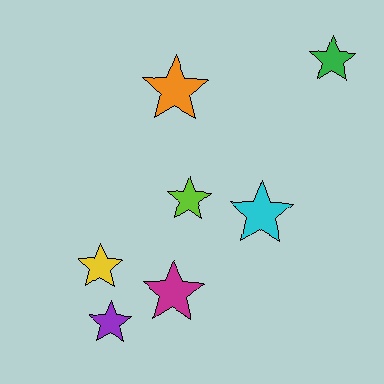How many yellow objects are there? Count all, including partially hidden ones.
There is 1 yellow object.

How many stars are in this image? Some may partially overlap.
There are 7 stars.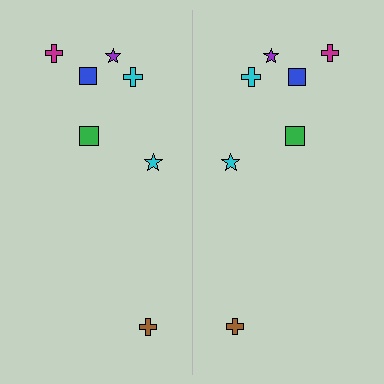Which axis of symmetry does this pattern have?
The pattern has a vertical axis of symmetry running through the center of the image.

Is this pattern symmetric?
Yes, this pattern has bilateral (reflection) symmetry.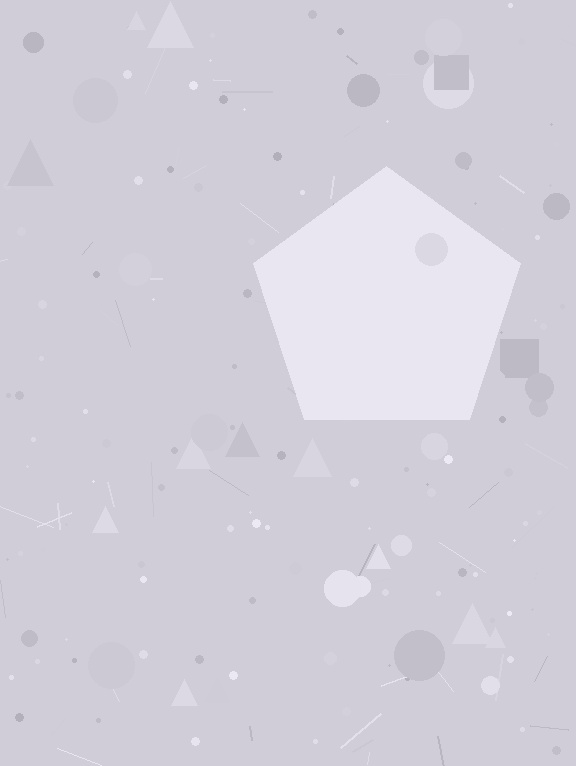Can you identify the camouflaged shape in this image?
The camouflaged shape is a pentagon.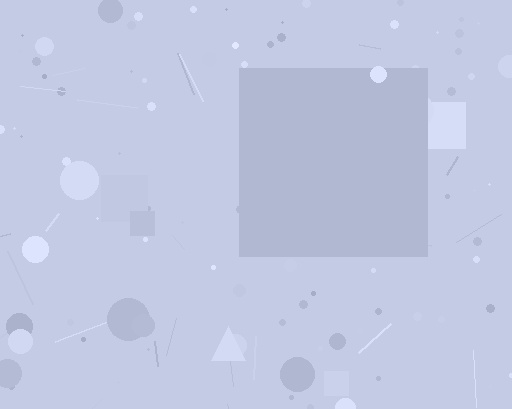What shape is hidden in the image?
A square is hidden in the image.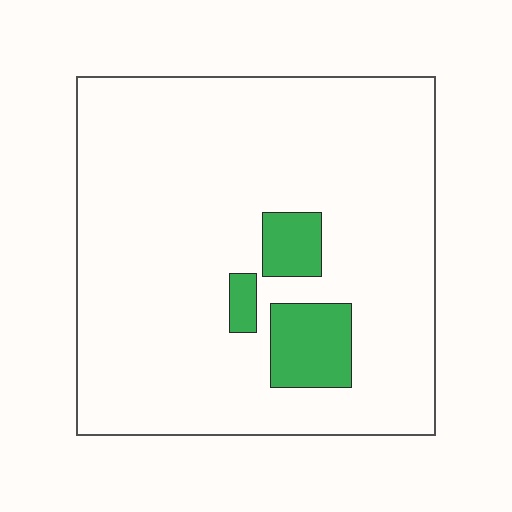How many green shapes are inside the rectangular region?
3.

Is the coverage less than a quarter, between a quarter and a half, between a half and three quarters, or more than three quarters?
Less than a quarter.